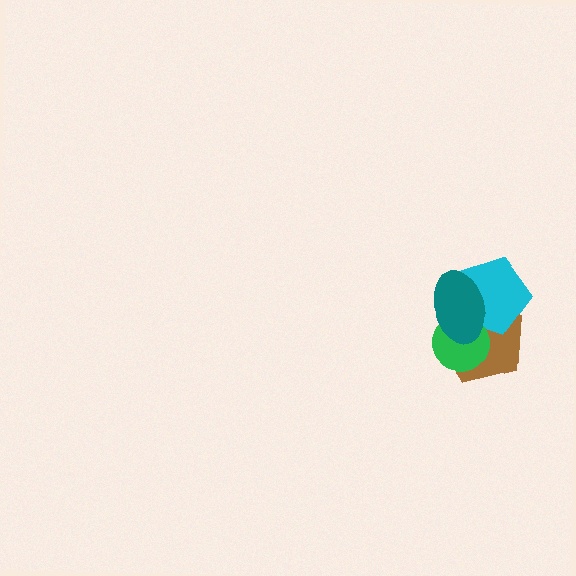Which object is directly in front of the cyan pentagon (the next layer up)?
The green circle is directly in front of the cyan pentagon.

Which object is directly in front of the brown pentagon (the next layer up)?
The cyan pentagon is directly in front of the brown pentagon.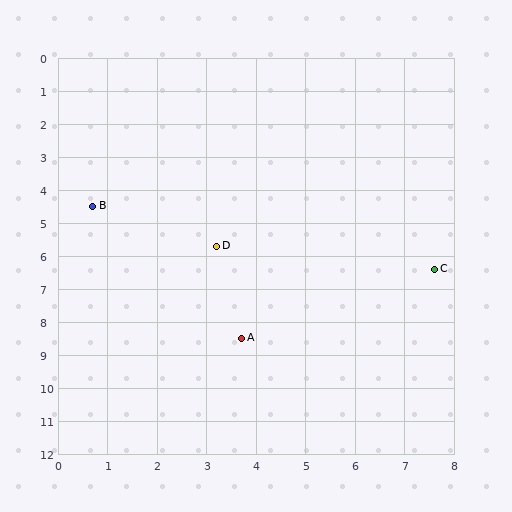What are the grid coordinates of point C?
Point C is at approximately (7.6, 6.4).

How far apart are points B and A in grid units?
Points B and A are about 5.0 grid units apart.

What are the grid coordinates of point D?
Point D is at approximately (3.2, 5.7).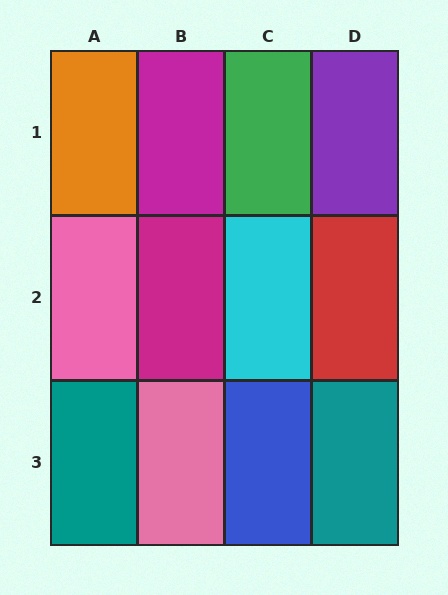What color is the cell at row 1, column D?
Purple.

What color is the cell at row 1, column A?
Orange.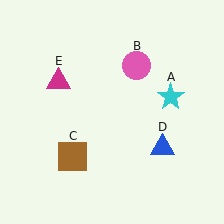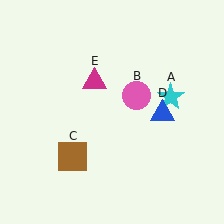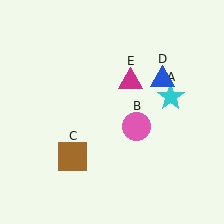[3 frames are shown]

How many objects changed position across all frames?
3 objects changed position: pink circle (object B), blue triangle (object D), magenta triangle (object E).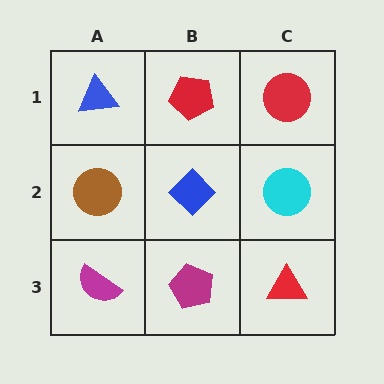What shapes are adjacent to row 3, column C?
A cyan circle (row 2, column C), a magenta pentagon (row 3, column B).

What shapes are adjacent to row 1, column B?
A blue diamond (row 2, column B), a blue triangle (row 1, column A), a red circle (row 1, column C).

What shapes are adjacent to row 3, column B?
A blue diamond (row 2, column B), a magenta semicircle (row 3, column A), a red triangle (row 3, column C).